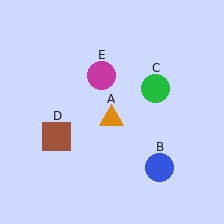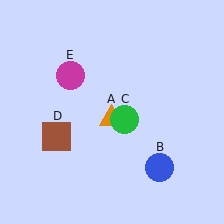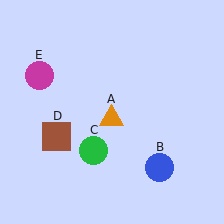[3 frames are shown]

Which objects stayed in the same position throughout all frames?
Orange triangle (object A) and blue circle (object B) and brown square (object D) remained stationary.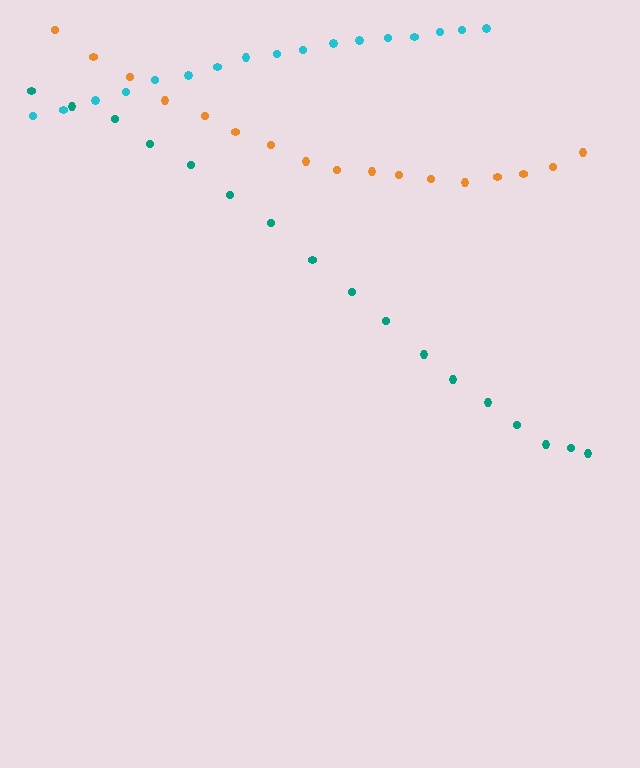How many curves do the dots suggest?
There are 3 distinct paths.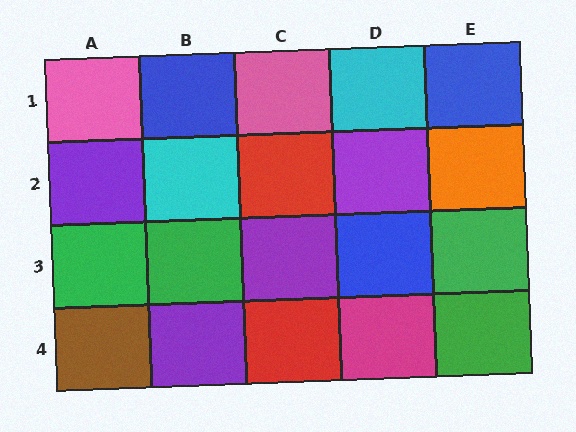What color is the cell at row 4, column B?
Purple.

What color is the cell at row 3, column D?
Blue.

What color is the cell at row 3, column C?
Purple.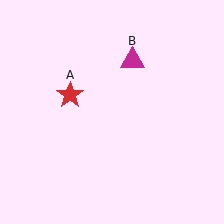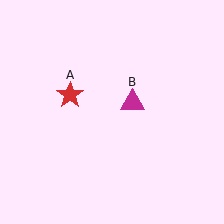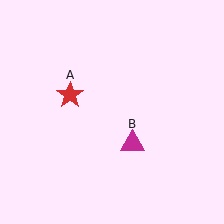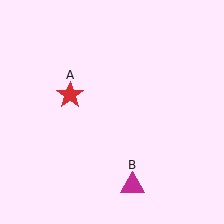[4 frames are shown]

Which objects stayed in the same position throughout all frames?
Red star (object A) remained stationary.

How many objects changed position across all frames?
1 object changed position: magenta triangle (object B).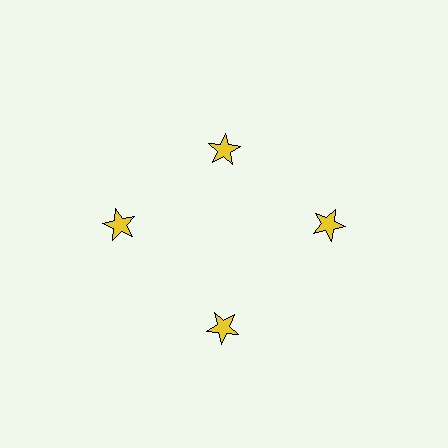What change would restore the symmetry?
The symmetry would be restored by moving it outward, back onto the ring so that all 4 stars sit at equal angles and equal distance from the center.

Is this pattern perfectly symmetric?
No. The 4 yellow stars are arranged in a ring, but one element near the 12 o'clock position is pulled inward toward the center, breaking the 4-fold rotational symmetry.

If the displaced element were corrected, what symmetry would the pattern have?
It would have 4-fold rotational symmetry — the pattern would map onto itself every 90 degrees.